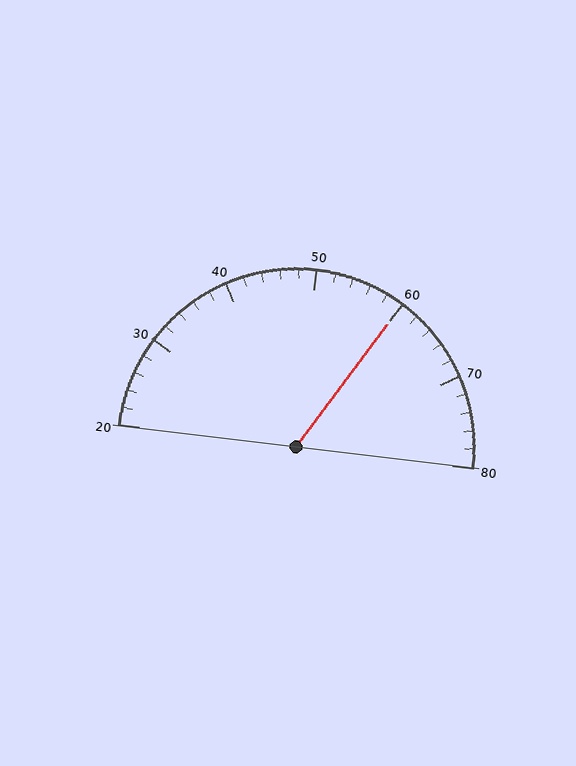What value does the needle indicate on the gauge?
The needle indicates approximately 60.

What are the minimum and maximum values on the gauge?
The gauge ranges from 20 to 80.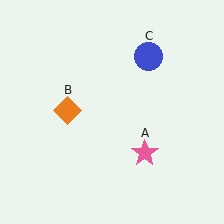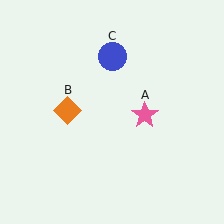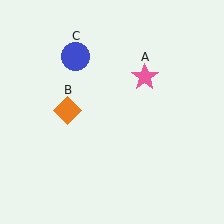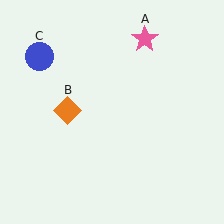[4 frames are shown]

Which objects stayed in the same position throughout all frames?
Orange diamond (object B) remained stationary.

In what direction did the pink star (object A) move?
The pink star (object A) moved up.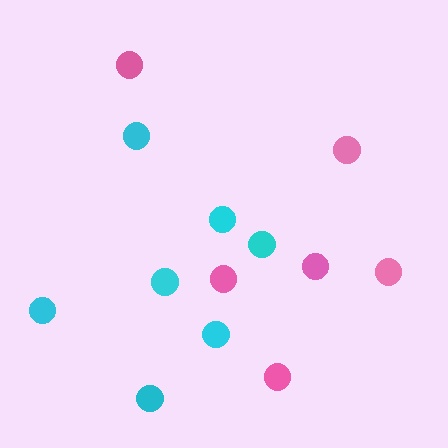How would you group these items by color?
There are 2 groups: one group of cyan circles (7) and one group of pink circles (6).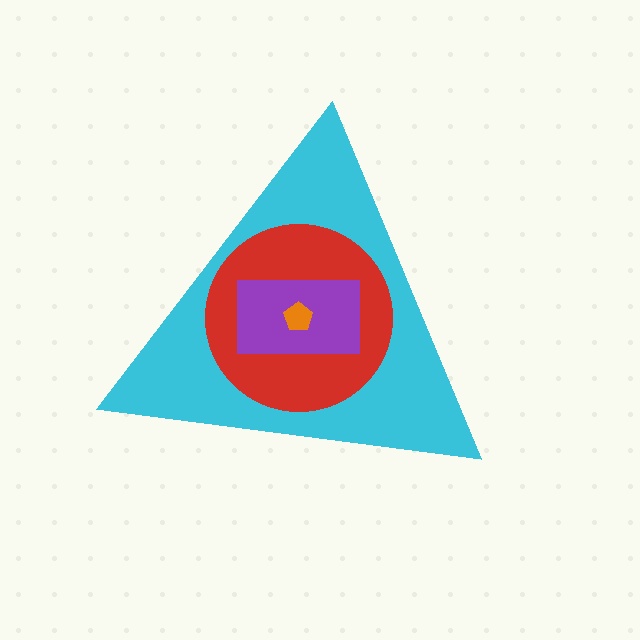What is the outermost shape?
The cyan triangle.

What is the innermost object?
The orange pentagon.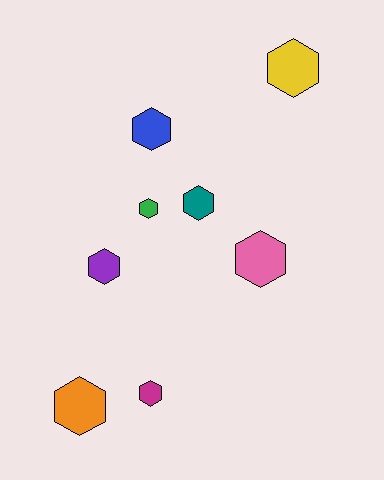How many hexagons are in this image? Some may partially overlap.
There are 8 hexagons.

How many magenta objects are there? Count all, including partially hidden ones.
There is 1 magenta object.